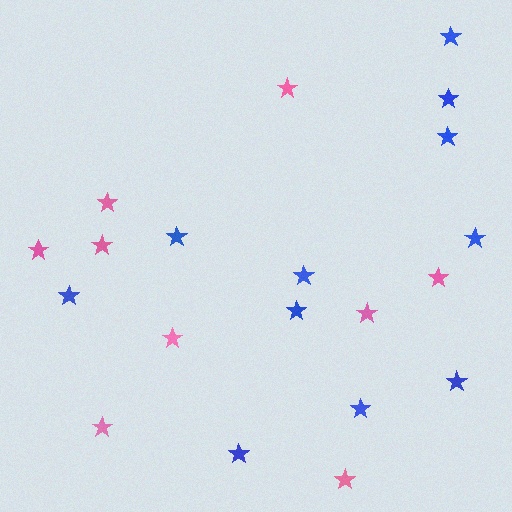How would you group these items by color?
There are 2 groups: one group of pink stars (9) and one group of blue stars (11).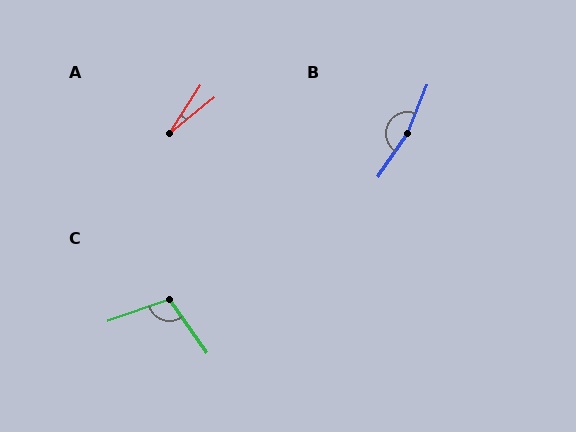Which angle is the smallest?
A, at approximately 18 degrees.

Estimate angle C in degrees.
Approximately 106 degrees.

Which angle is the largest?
B, at approximately 167 degrees.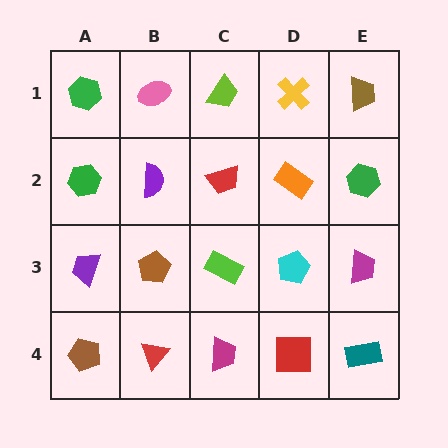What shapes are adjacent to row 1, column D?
An orange rectangle (row 2, column D), a lime trapezoid (row 1, column C), a brown trapezoid (row 1, column E).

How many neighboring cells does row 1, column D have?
3.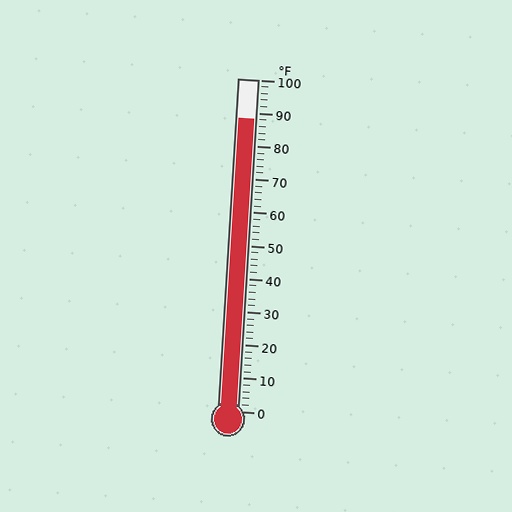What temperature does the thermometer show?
The thermometer shows approximately 88°F.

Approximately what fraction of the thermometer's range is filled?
The thermometer is filled to approximately 90% of its range.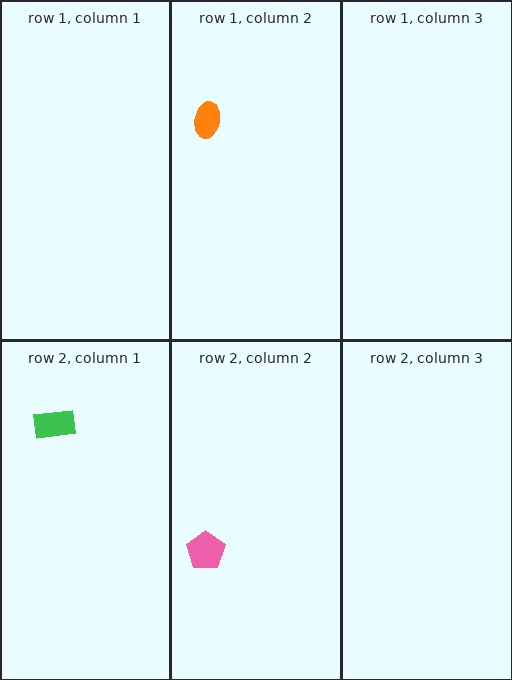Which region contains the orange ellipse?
The row 1, column 2 region.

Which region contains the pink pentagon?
The row 2, column 2 region.